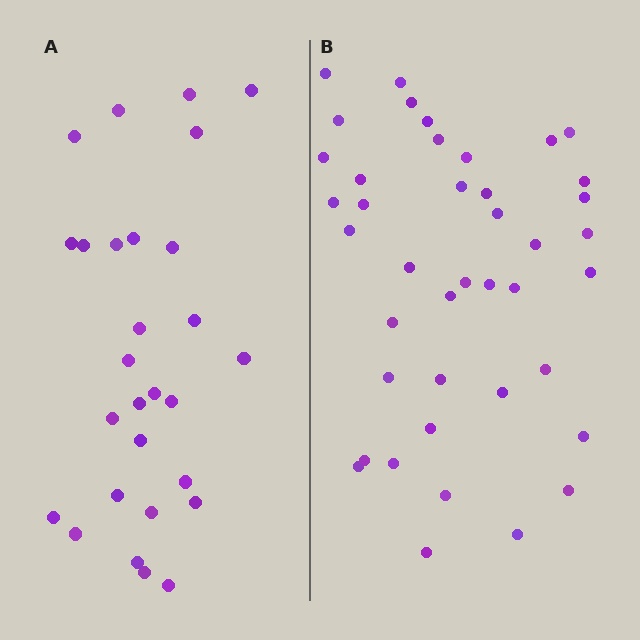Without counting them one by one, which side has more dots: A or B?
Region B (the right region) has more dots.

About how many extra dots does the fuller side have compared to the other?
Region B has approximately 15 more dots than region A.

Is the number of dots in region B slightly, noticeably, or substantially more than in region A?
Region B has substantially more. The ratio is roughly 1.5 to 1.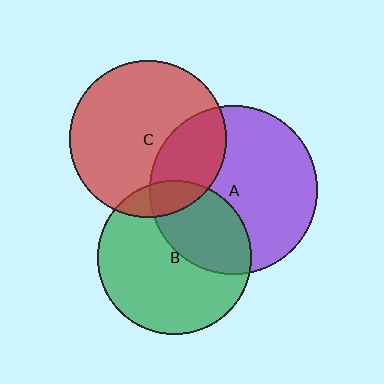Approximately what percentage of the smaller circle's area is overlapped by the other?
Approximately 10%.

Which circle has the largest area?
Circle A (purple).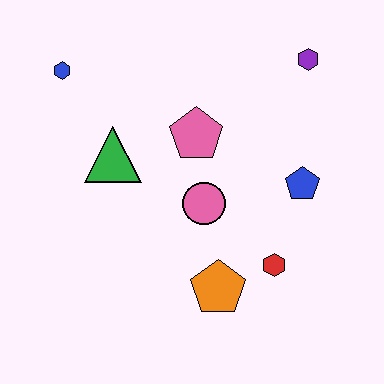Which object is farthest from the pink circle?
The blue hexagon is farthest from the pink circle.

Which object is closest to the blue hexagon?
The green triangle is closest to the blue hexagon.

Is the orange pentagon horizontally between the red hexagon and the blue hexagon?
Yes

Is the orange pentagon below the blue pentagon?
Yes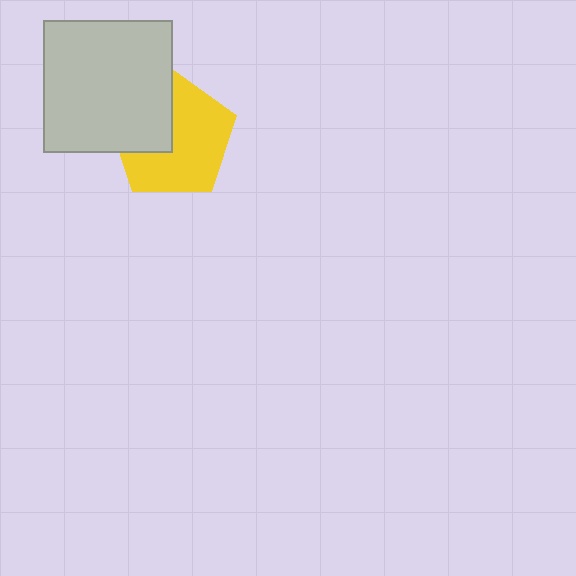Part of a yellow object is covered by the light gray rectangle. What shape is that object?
It is a pentagon.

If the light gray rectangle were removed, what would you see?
You would see the complete yellow pentagon.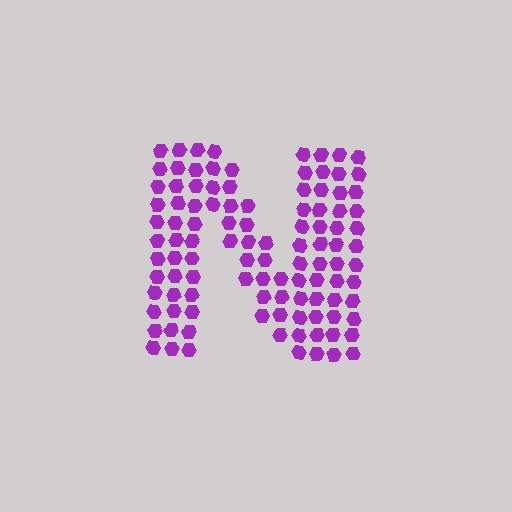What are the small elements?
The small elements are hexagons.